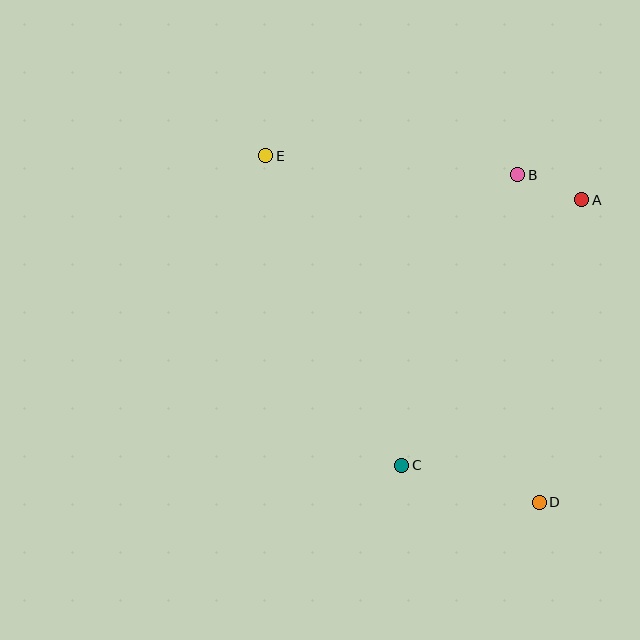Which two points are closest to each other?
Points A and B are closest to each other.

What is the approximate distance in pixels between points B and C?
The distance between B and C is approximately 313 pixels.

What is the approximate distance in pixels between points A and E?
The distance between A and E is approximately 319 pixels.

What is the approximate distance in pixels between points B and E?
The distance between B and E is approximately 253 pixels.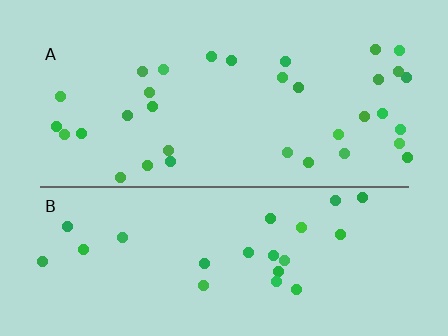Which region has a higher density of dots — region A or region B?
A (the top).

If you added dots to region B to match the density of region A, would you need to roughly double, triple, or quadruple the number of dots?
Approximately double.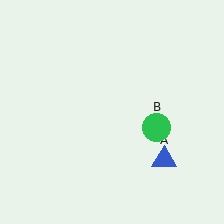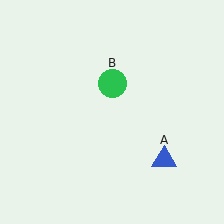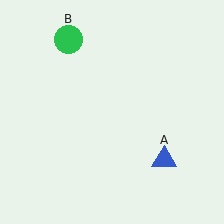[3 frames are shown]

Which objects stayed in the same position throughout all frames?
Blue triangle (object A) remained stationary.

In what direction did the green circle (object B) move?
The green circle (object B) moved up and to the left.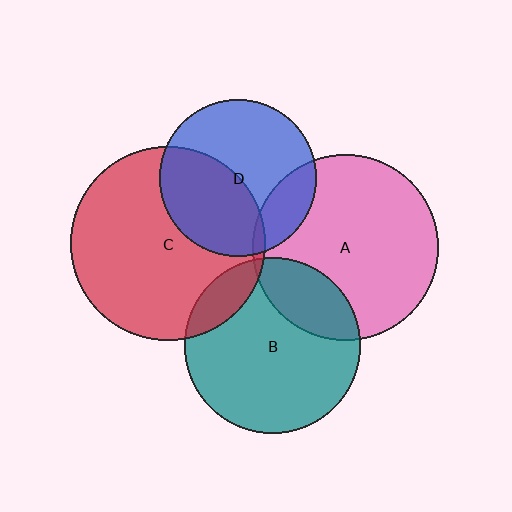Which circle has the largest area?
Circle C (red).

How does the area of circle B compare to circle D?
Approximately 1.3 times.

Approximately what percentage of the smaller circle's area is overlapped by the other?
Approximately 15%.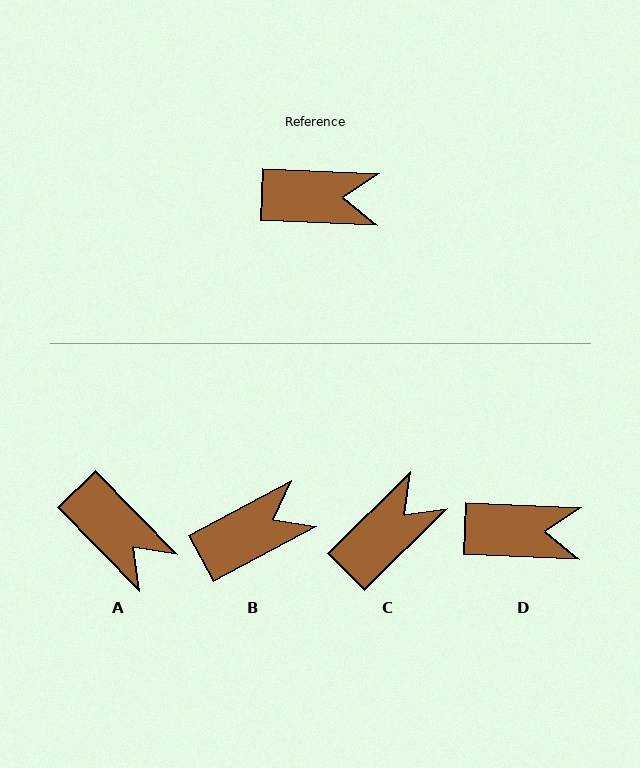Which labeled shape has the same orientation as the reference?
D.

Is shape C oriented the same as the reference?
No, it is off by about 47 degrees.